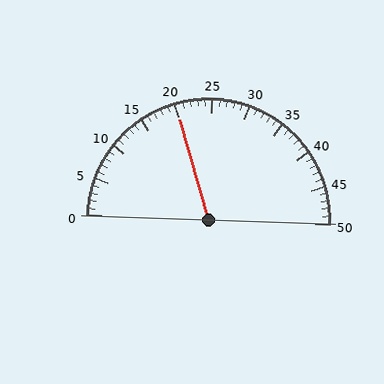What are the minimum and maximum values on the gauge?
The gauge ranges from 0 to 50.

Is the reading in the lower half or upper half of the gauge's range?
The reading is in the lower half of the range (0 to 50).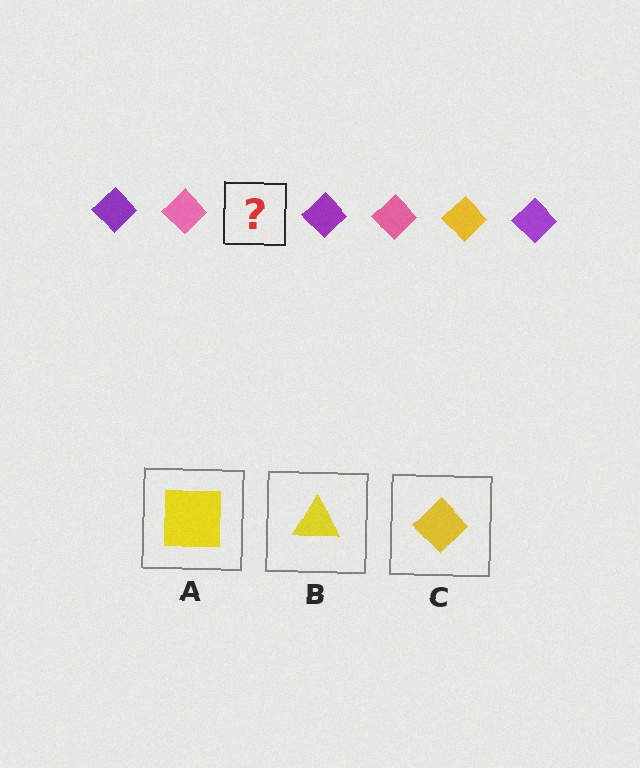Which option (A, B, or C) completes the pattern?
C.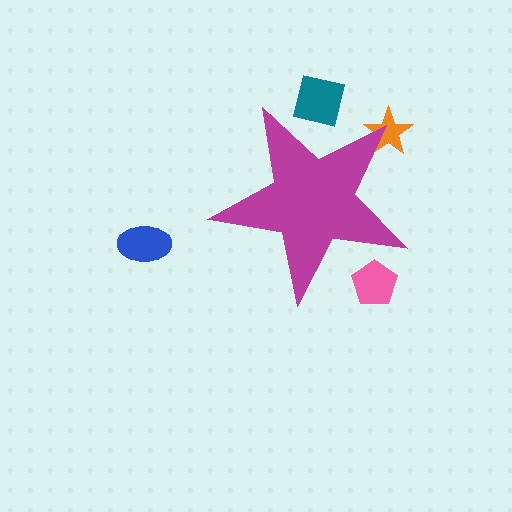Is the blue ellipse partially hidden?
No, the blue ellipse is fully visible.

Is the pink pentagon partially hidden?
Yes, the pink pentagon is partially hidden behind the magenta star.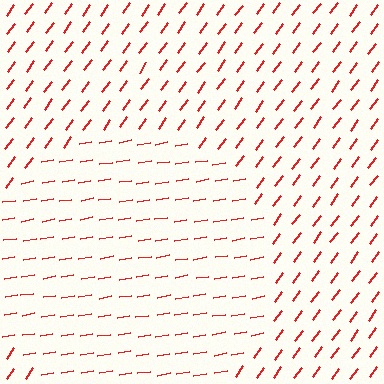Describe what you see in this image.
The image is filled with small red line segments. A circle region in the image has lines oriented differently from the surrounding lines, creating a visible texture boundary.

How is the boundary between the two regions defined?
The boundary is defined purely by a change in line orientation (approximately 45 degrees difference). All lines are the same color and thickness.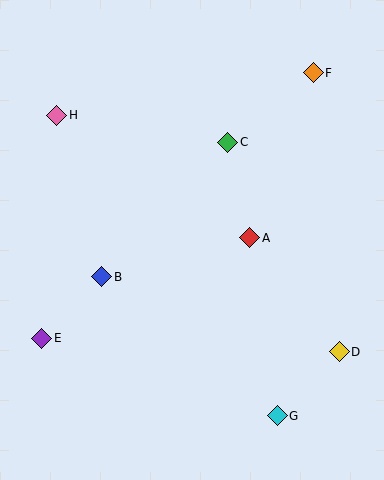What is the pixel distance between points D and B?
The distance between D and B is 249 pixels.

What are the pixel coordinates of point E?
Point E is at (42, 338).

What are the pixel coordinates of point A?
Point A is at (250, 238).